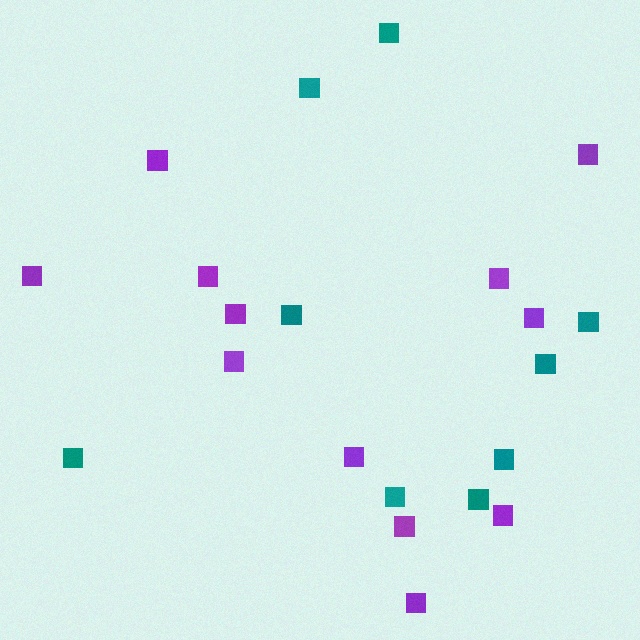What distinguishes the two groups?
There are 2 groups: one group of teal squares (9) and one group of purple squares (12).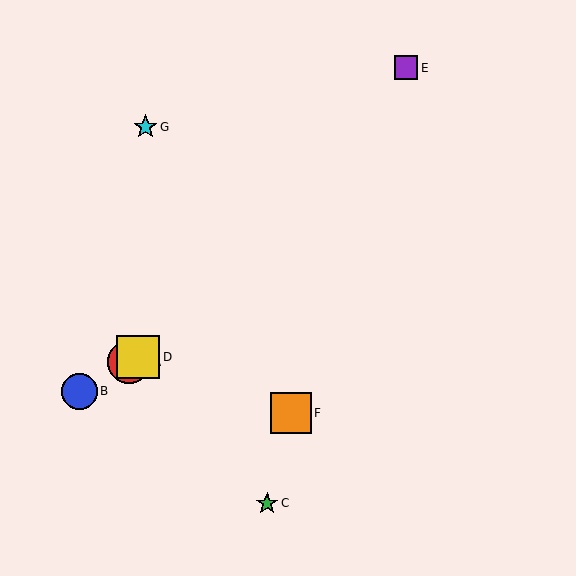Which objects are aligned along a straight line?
Objects A, B, D are aligned along a straight line.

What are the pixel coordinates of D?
Object D is at (138, 357).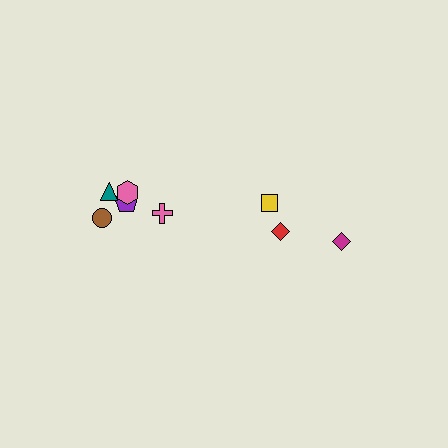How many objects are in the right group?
There are 3 objects.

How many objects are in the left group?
There are 5 objects.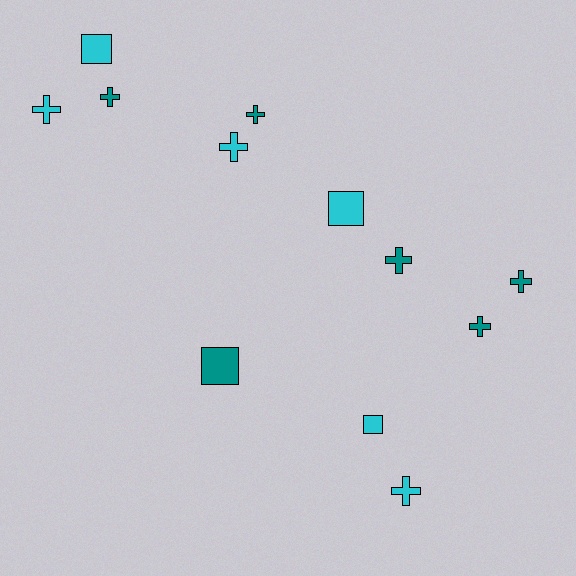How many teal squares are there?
There is 1 teal square.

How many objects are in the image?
There are 12 objects.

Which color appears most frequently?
Teal, with 6 objects.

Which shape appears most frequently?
Cross, with 8 objects.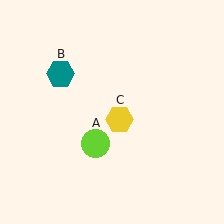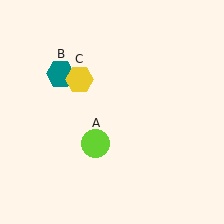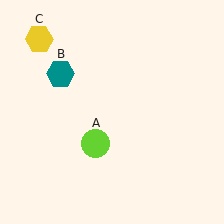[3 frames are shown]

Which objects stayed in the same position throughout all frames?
Lime circle (object A) and teal hexagon (object B) remained stationary.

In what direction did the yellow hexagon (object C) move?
The yellow hexagon (object C) moved up and to the left.